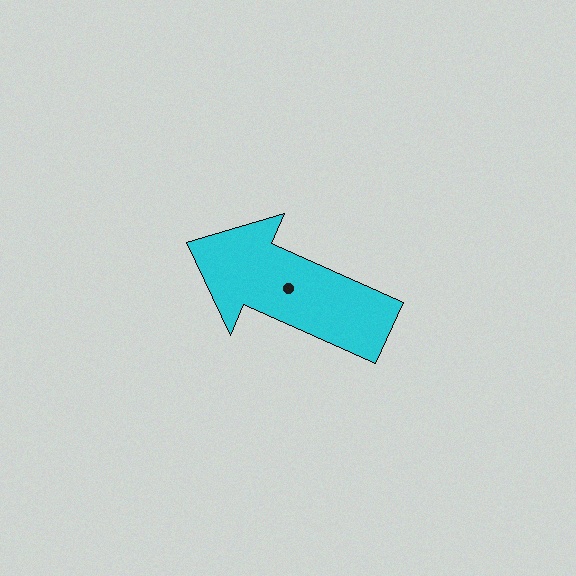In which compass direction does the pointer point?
Northwest.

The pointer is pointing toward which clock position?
Roughly 10 o'clock.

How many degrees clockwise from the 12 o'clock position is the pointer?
Approximately 294 degrees.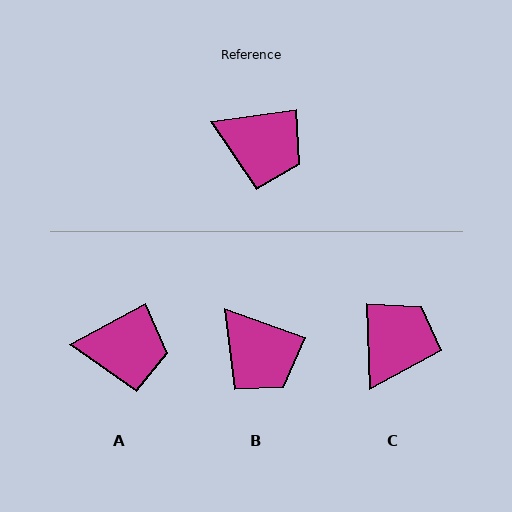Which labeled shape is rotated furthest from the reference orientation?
C, about 84 degrees away.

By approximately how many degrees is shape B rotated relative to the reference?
Approximately 27 degrees clockwise.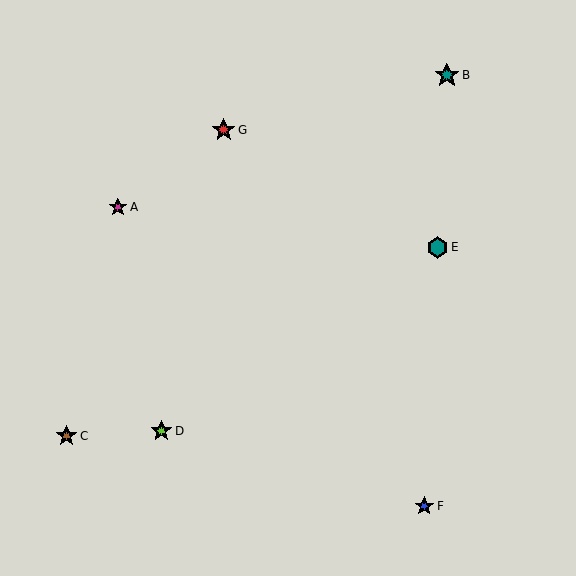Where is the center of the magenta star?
The center of the magenta star is at (118, 207).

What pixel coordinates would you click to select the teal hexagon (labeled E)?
Click at (438, 247) to select the teal hexagon E.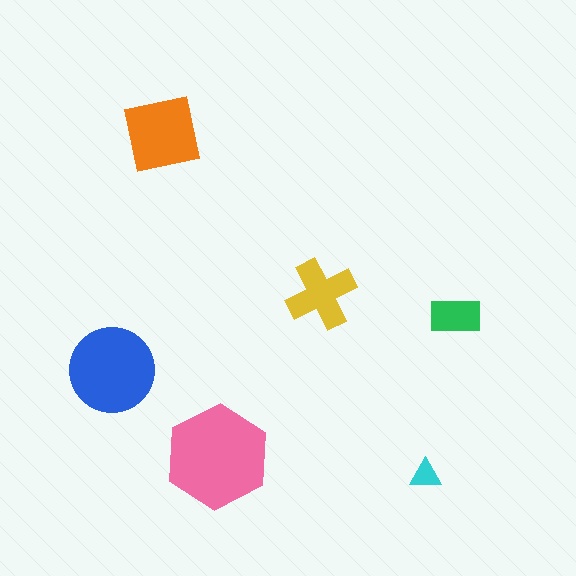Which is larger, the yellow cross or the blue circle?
The blue circle.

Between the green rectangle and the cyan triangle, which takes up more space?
The green rectangle.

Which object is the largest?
The pink hexagon.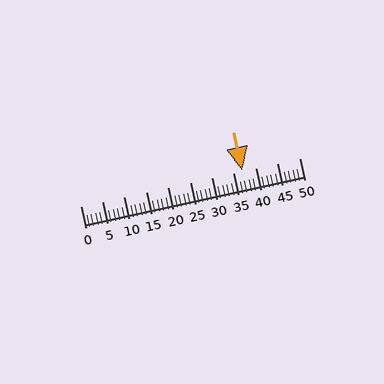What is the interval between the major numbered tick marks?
The major tick marks are spaced 5 units apart.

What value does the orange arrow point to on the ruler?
The orange arrow points to approximately 37.